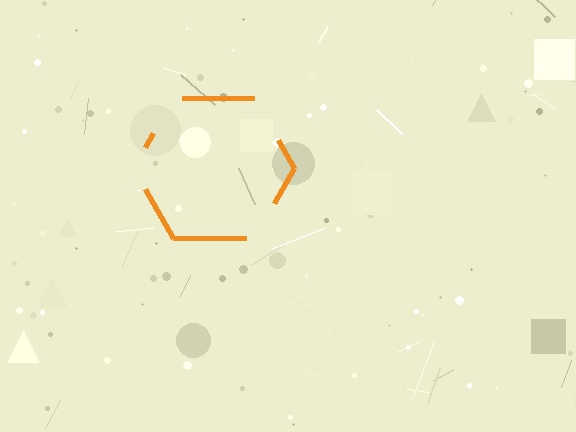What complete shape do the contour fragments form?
The contour fragments form a hexagon.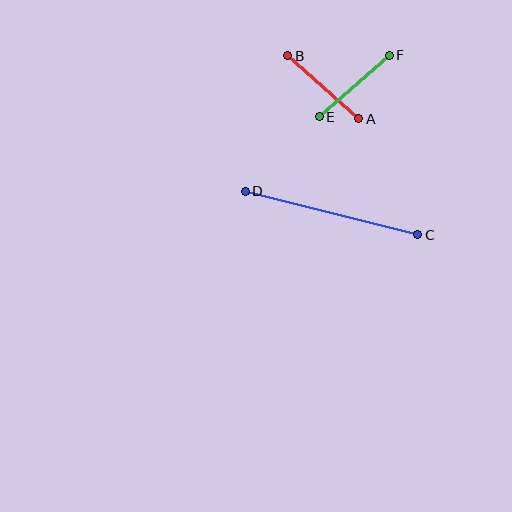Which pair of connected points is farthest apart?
Points C and D are farthest apart.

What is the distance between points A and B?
The distance is approximately 95 pixels.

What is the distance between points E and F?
The distance is approximately 93 pixels.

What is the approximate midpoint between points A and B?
The midpoint is at approximately (323, 87) pixels.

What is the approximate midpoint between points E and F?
The midpoint is at approximately (354, 86) pixels.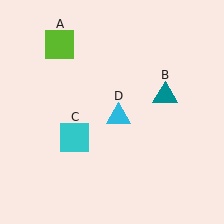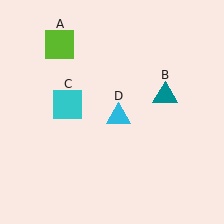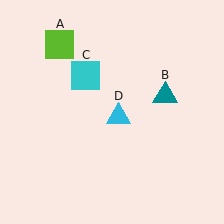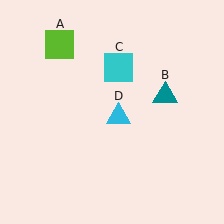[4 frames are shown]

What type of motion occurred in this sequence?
The cyan square (object C) rotated clockwise around the center of the scene.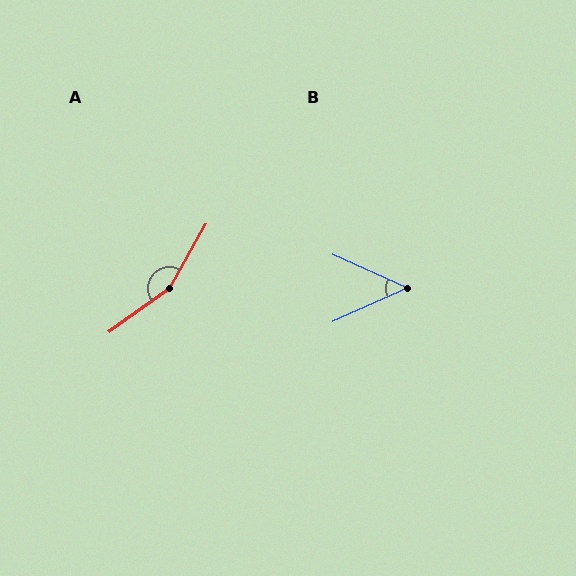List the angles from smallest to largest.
B (48°), A (155°).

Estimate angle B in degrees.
Approximately 48 degrees.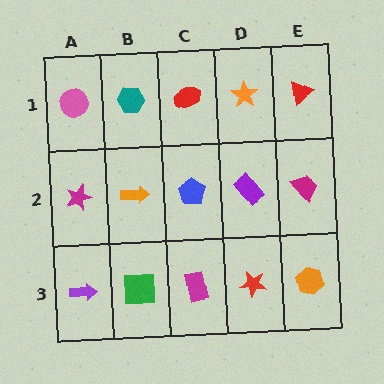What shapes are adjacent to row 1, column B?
An orange arrow (row 2, column B), a pink circle (row 1, column A), a red ellipse (row 1, column C).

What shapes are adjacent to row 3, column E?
A magenta trapezoid (row 2, column E), a red star (row 3, column D).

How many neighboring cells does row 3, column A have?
2.